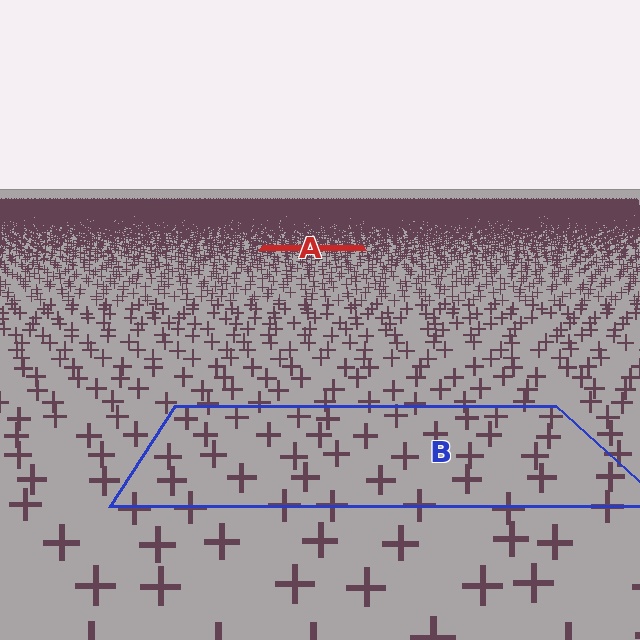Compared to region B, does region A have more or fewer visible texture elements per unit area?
Region A has more texture elements per unit area — they are packed more densely because it is farther away.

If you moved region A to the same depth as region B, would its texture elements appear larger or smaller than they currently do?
They would appear larger. At a closer depth, the same texture elements are projected at a bigger on-screen size.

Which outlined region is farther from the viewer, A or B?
Region A is farther from the viewer — the texture elements inside it appear smaller and more densely packed.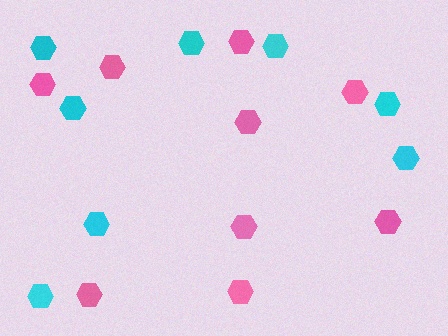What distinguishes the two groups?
There are 2 groups: one group of pink hexagons (9) and one group of cyan hexagons (8).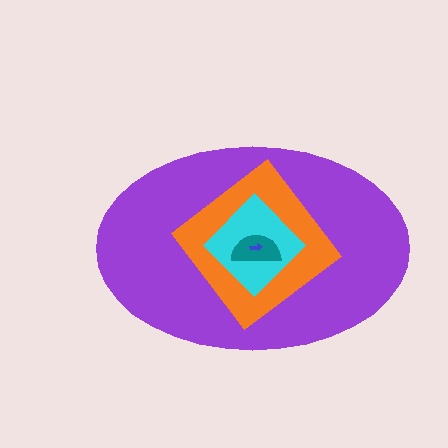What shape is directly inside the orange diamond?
The cyan diamond.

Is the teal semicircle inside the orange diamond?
Yes.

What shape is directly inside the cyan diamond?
The teal semicircle.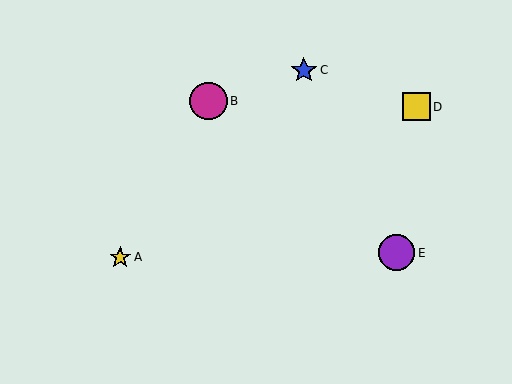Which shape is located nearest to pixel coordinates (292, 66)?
The blue star (labeled C) at (304, 70) is nearest to that location.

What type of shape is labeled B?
Shape B is a magenta circle.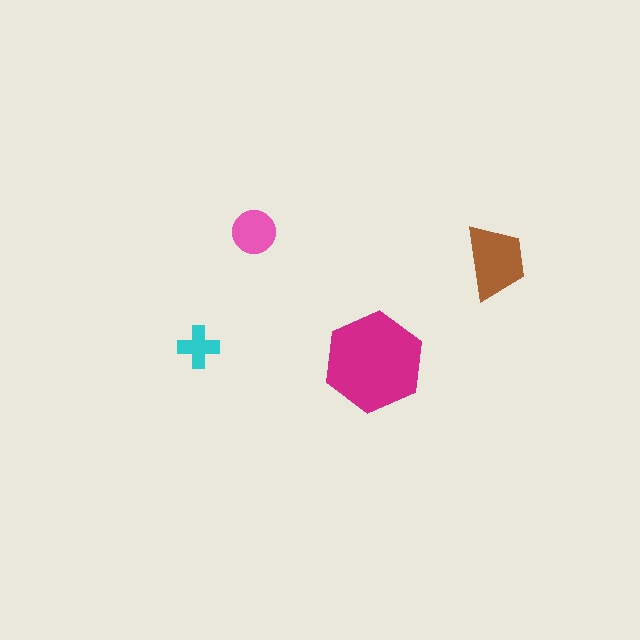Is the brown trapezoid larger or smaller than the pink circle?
Larger.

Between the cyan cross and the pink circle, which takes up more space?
The pink circle.